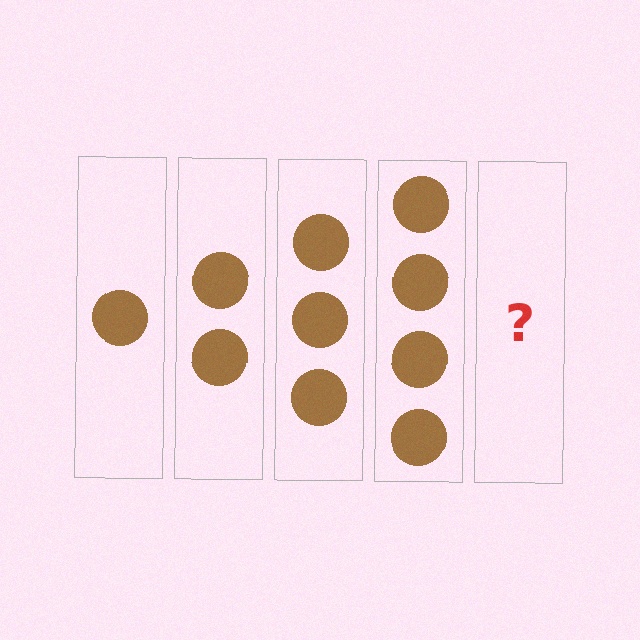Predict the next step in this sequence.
The next step is 5 circles.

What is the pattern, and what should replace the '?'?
The pattern is that each step adds one more circle. The '?' should be 5 circles.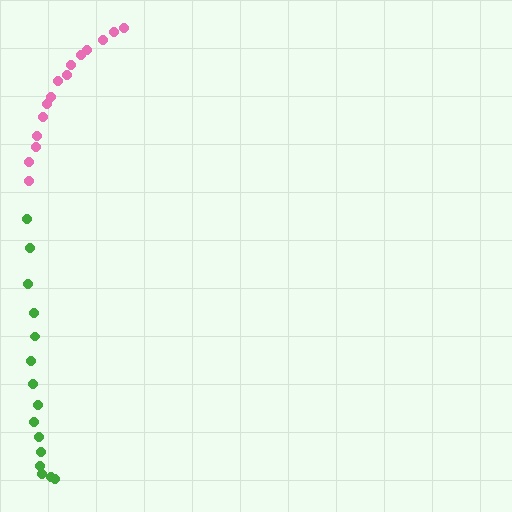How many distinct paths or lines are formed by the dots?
There are 2 distinct paths.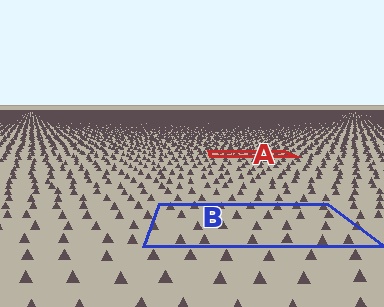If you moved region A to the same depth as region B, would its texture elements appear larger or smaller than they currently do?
They would appear larger. At a closer depth, the same texture elements are projected at a bigger on-screen size.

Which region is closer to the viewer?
Region B is closer. The texture elements there are larger and more spread out.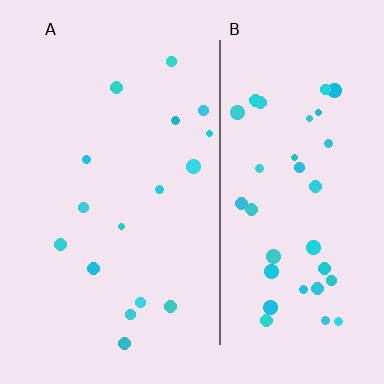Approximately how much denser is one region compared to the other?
Approximately 2.3× — region B over region A.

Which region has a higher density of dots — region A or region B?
B (the right).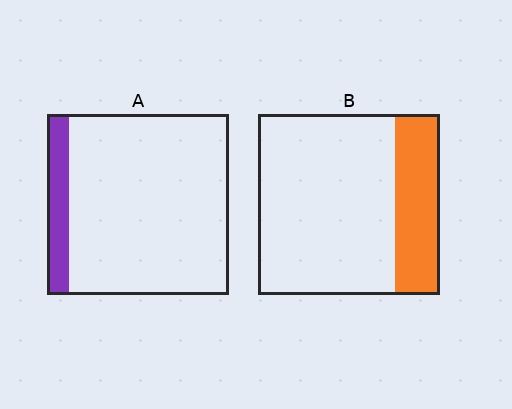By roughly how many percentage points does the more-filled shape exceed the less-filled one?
By roughly 15 percentage points (B over A).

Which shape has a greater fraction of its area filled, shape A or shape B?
Shape B.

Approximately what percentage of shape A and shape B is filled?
A is approximately 10% and B is approximately 25%.